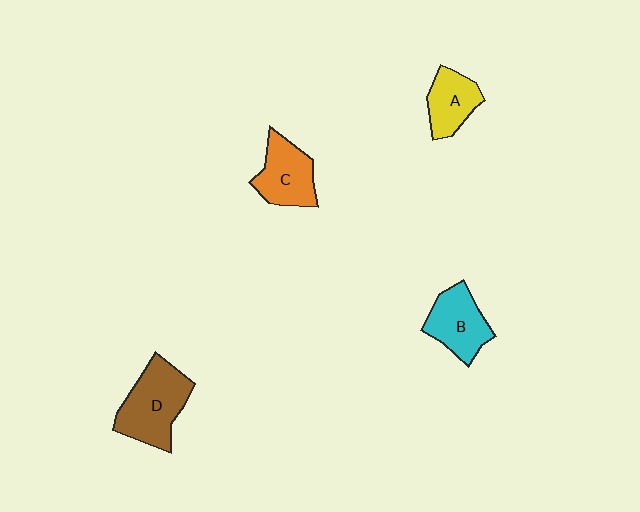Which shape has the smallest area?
Shape A (yellow).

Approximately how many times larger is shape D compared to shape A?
Approximately 1.6 times.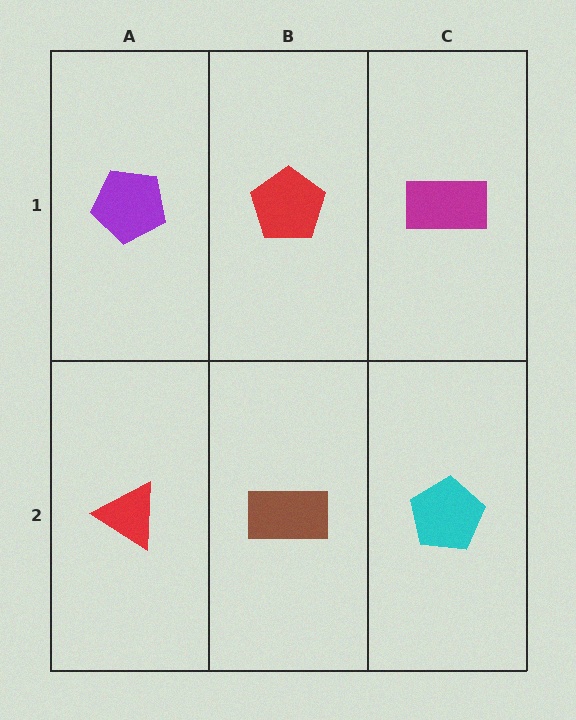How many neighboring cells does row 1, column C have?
2.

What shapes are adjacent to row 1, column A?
A red triangle (row 2, column A), a red pentagon (row 1, column B).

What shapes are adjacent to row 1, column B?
A brown rectangle (row 2, column B), a purple pentagon (row 1, column A), a magenta rectangle (row 1, column C).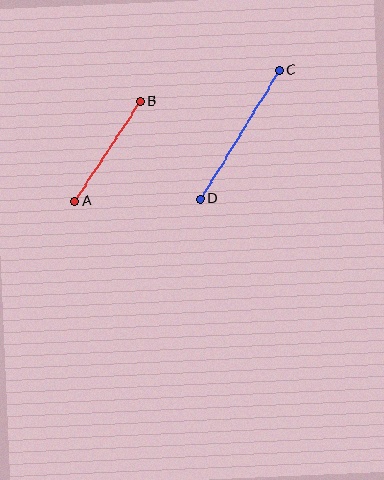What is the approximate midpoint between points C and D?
The midpoint is at approximately (240, 135) pixels.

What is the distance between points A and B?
The distance is approximately 119 pixels.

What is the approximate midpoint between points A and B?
The midpoint is at approximately (107, 151) pixels.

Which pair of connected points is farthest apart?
Points C and D are farthest apart.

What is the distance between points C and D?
The distance is approximately 151 pixels.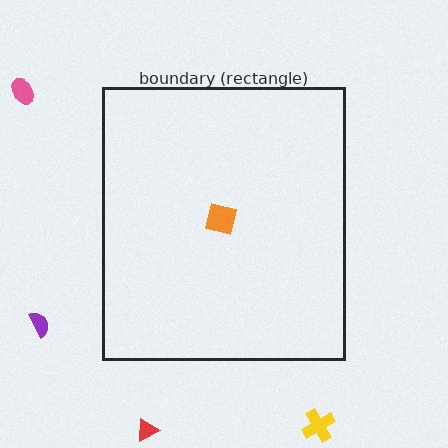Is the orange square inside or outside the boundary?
Inside.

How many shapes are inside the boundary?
1 inside, 4 outside.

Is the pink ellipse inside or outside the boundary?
Outside.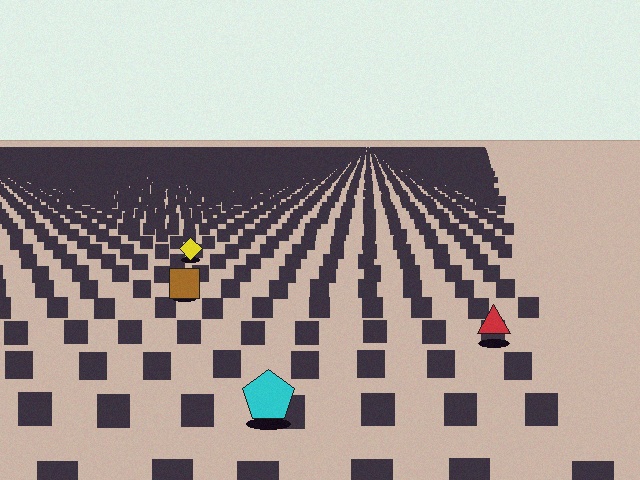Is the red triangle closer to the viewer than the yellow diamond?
Yes. The red triangle is closer — you can tell from the texture gradient: the ground texture is coarser near it.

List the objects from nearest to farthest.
From nearest to farthest: the cyan pentagon, the red triangle, the brown square, the yellow diamond.